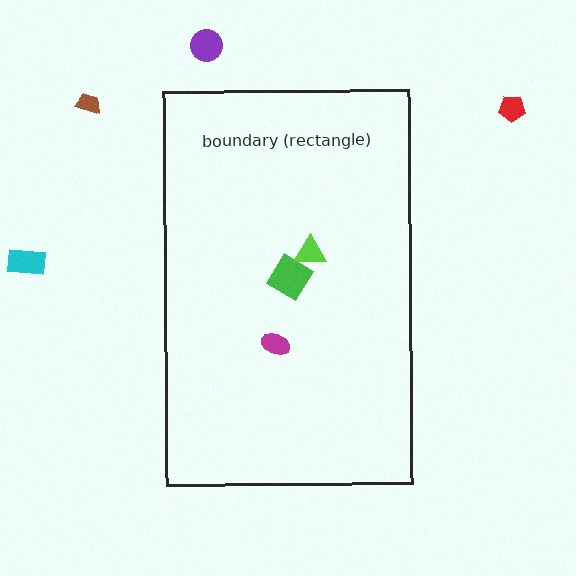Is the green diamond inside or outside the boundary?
Inside.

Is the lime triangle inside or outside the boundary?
Inside.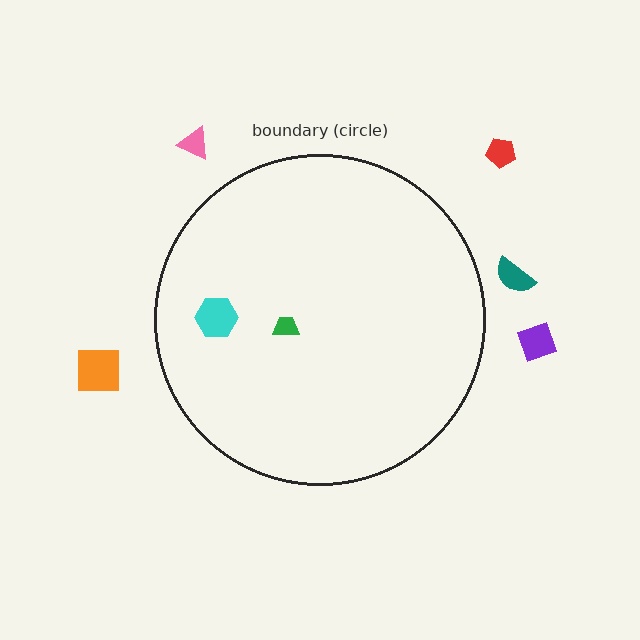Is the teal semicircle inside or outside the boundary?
Outside.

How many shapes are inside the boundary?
2 inside, 5 outside.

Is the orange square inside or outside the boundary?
Outside.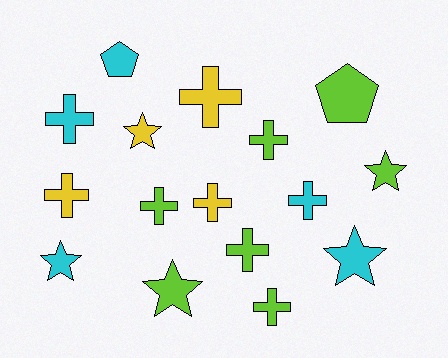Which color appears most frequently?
Lime, with 7 objects.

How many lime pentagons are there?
There is 1 lime pentagon.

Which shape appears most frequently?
Cross, with 9 objects.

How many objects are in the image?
There are 16 objects.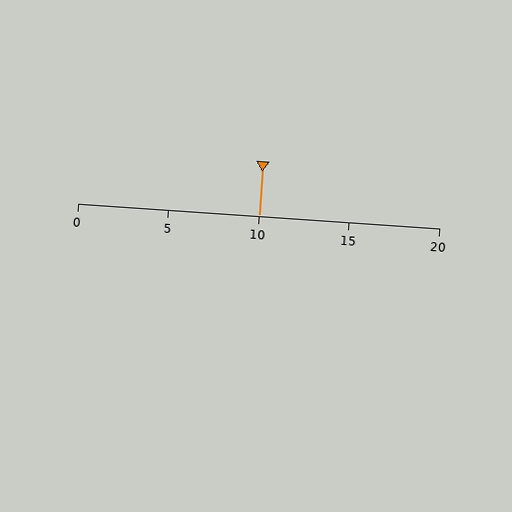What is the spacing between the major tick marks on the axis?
The major ticks are spaced 5 apart.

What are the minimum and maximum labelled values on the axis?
The axis runs from 0 to 20.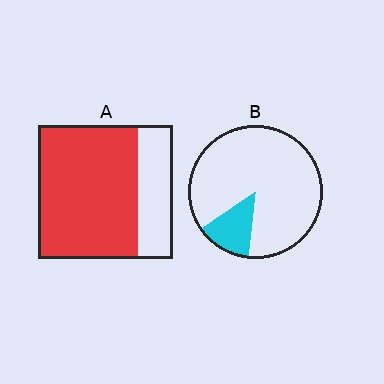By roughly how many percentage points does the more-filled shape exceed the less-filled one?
By roughly 60 percentage points (A over B).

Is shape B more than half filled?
No.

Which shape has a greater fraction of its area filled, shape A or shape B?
Shape A.